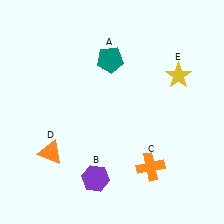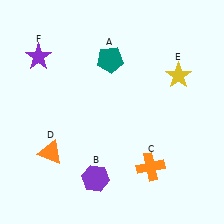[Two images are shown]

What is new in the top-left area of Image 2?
A purple star (F) was added in the top-left area of Image 2.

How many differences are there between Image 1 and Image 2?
There is 1 difference between the two images.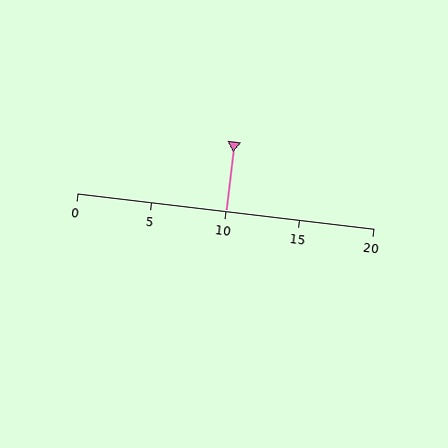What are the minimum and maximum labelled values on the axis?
The axis runs from 0 to 20.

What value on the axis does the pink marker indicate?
The marker indicates approximately 10.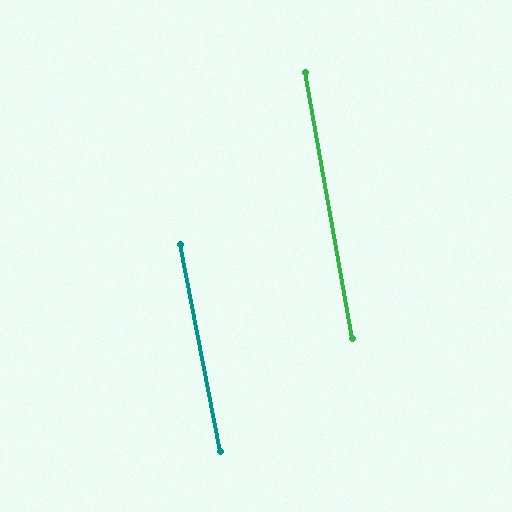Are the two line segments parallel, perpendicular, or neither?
Parallel — their directions differ by only 0.9°.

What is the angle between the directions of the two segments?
Approximately 1 degree.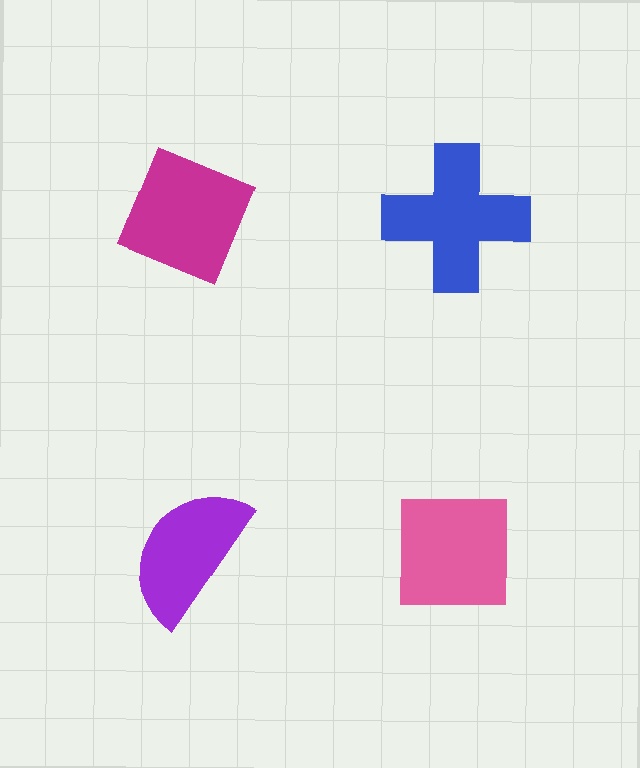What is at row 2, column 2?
A pink square.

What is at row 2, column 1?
A purple semicircle.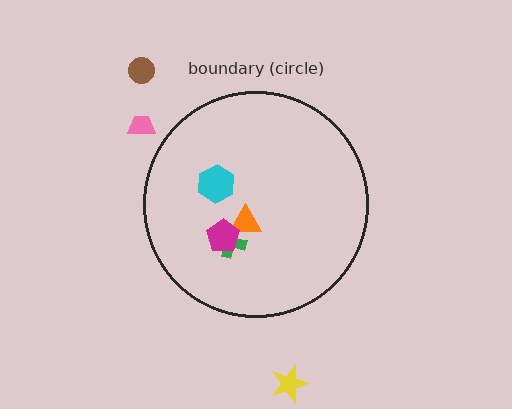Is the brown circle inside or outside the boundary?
Outside.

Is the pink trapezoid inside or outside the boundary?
Outside.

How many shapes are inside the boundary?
4 inside, 3 outside.